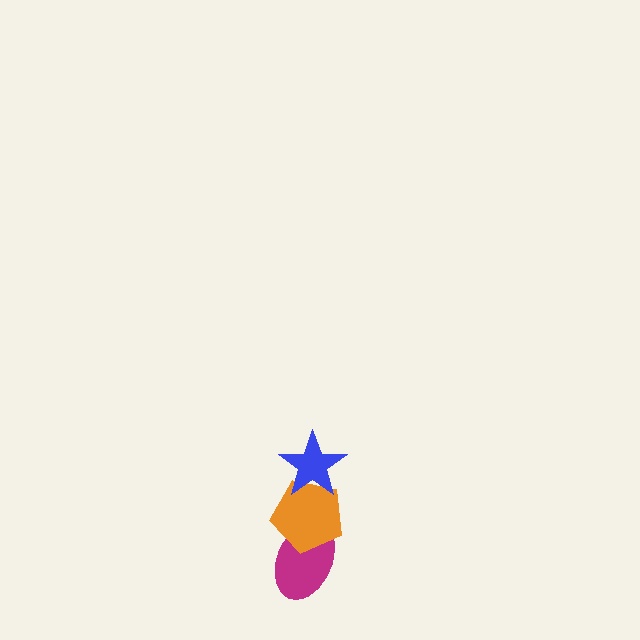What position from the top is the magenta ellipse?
The magenta ellipse is 3rd from the top.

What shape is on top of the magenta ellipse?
The orange pentagon is on top of the magenta ellipse.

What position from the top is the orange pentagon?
The orange pentagon is 2nd from the top.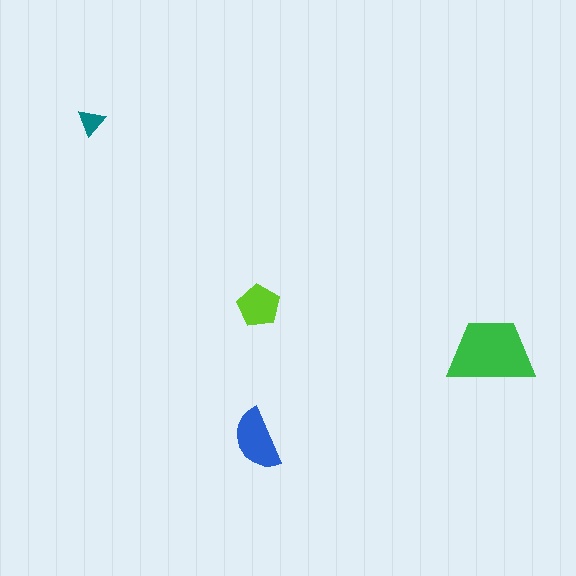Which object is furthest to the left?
The teal triangle is leftmost.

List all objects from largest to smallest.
The green trapezoid, the blue semicircle, the lime pentagon, the teal triangle.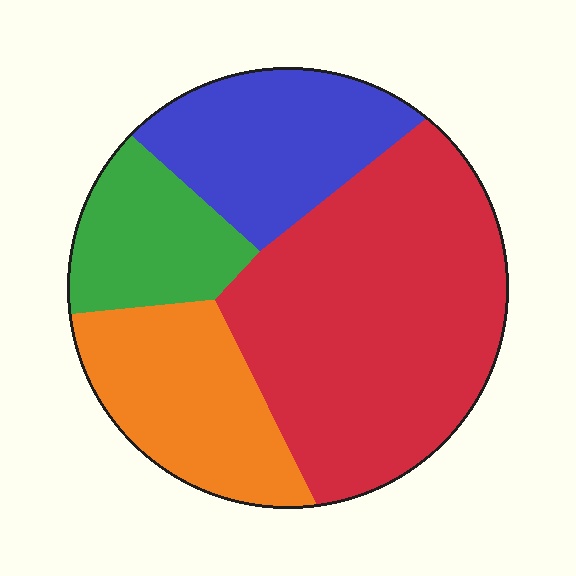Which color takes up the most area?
Red, at roughly 45%.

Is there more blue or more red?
Red.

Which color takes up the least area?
Green, at roughly 15%.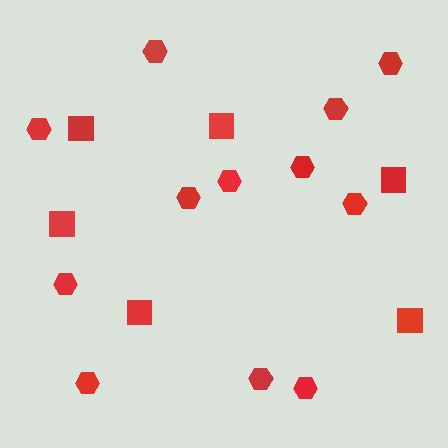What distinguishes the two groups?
There are 2 groups: one group of squares (6) and one group of hexagons (12).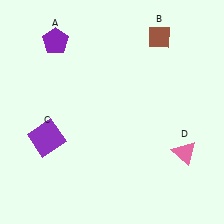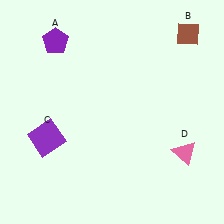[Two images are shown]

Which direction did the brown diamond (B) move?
The brown diamond (B) moved right.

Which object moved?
The brown diamond (B) moved right.